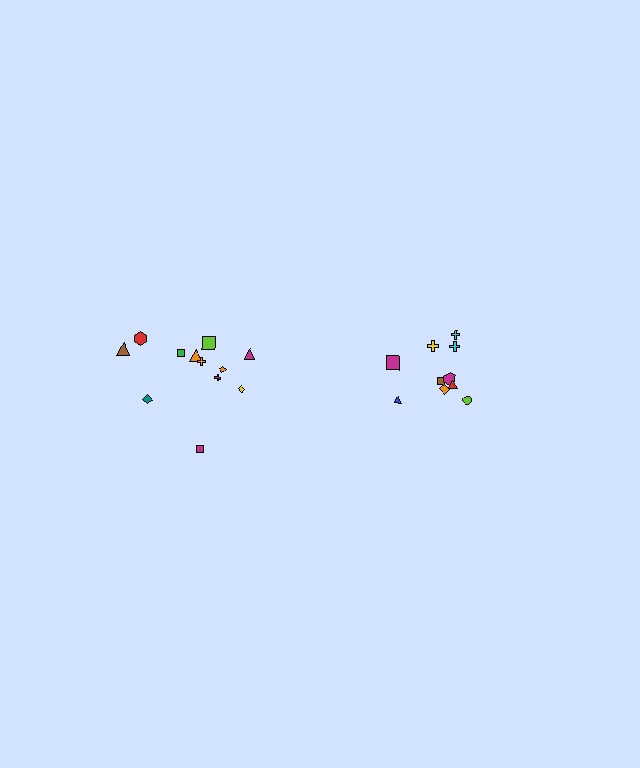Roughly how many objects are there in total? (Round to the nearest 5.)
Roughly 20 objects in total.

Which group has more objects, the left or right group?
The left group.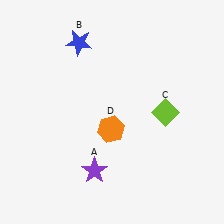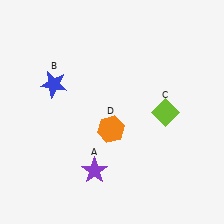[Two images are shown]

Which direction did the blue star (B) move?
The blue star (B) moved down.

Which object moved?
The blue star (B) moved down.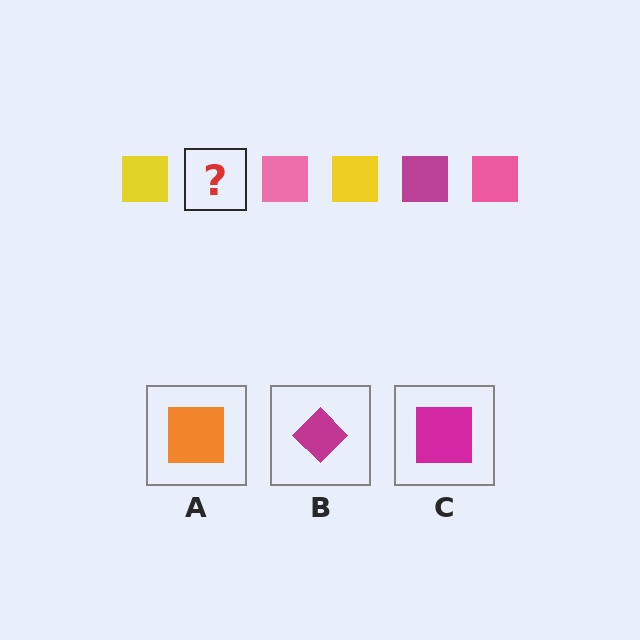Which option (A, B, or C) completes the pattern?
C.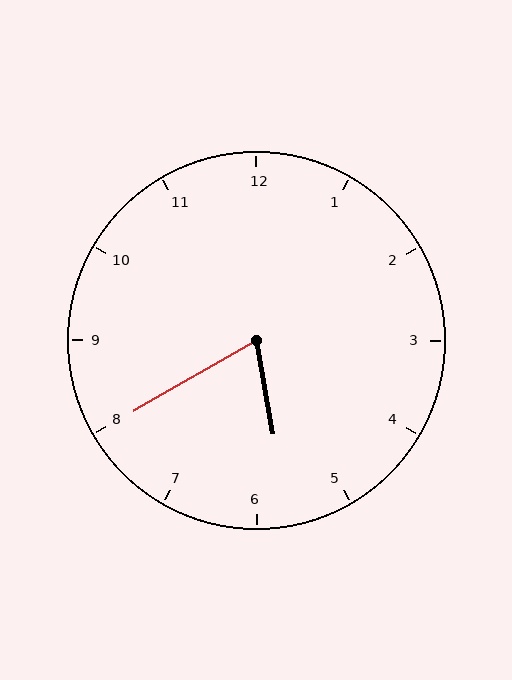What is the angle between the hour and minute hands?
Approximately 70 degrees.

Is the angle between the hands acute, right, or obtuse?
It is acute.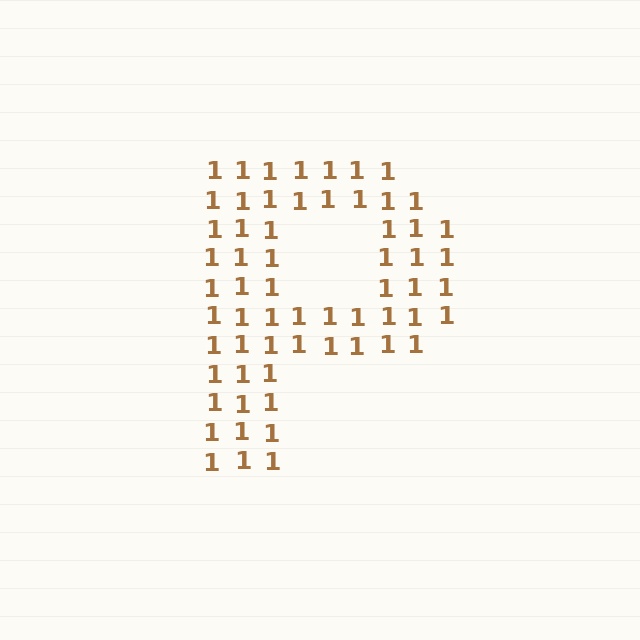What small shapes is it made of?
It is made of small digit 1's.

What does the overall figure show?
The overall figure shows the letter P.